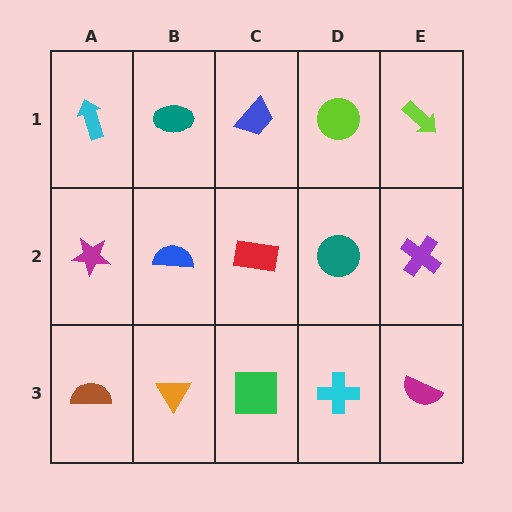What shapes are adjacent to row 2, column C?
A blue trapezoid (row 1, column C), a green square (row 3, column C), a blue semicircle (row 2, column B), a teal circle (row 2, column D).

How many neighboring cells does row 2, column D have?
4.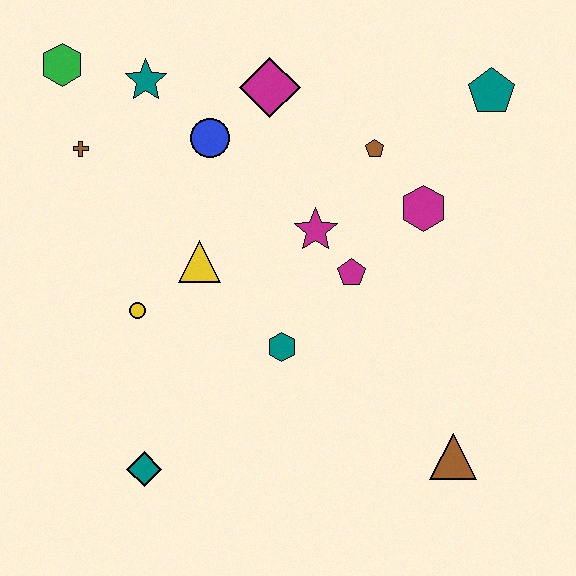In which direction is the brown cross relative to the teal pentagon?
The brown cross is to the left of the teal pentagon.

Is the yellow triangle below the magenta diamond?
Yes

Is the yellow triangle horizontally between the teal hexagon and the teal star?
Yes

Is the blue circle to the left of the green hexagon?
No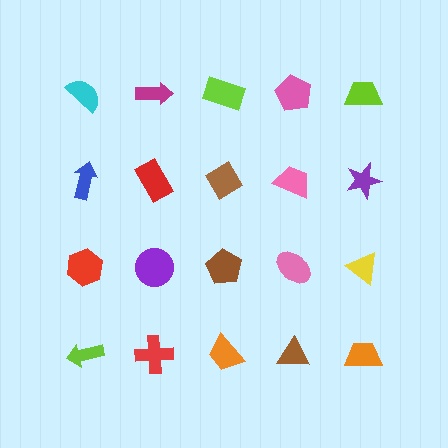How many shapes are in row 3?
5 shapes.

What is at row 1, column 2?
A magenta arrow.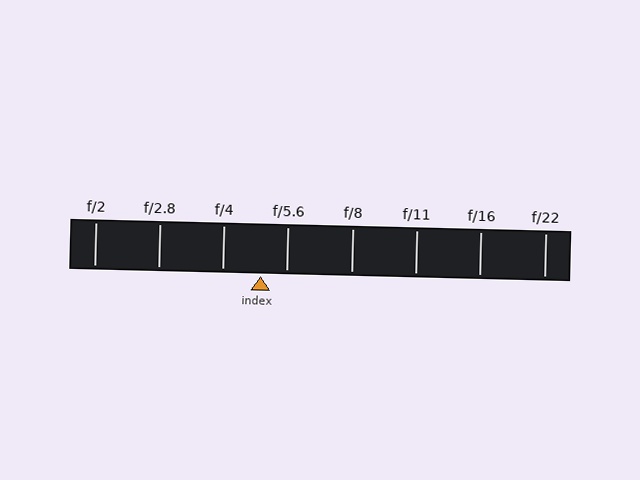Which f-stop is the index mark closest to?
The index mark is closest to f/5.6.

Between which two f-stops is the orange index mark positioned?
The index mark is between f/4 and f/5.6.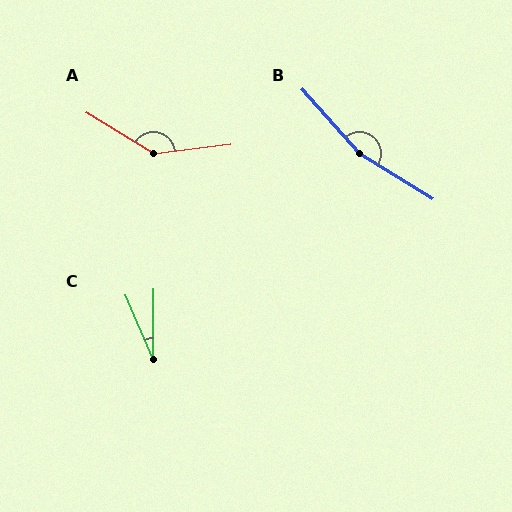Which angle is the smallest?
C, at approximately 23 degrees.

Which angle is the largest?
B, at approximately 163 degrees.